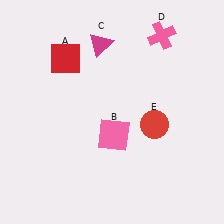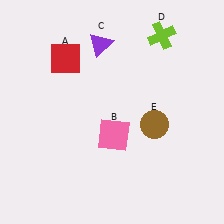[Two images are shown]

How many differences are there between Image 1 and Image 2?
There are 3 differences between the two images.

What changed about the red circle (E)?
In Image 1, E is red. In Image 2, it changed to brown.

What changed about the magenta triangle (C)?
In Image 1, C is magenta. In Image 2, it changed to purple.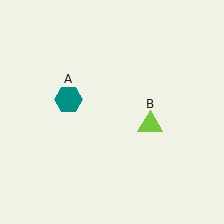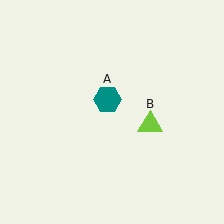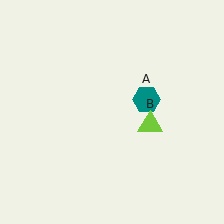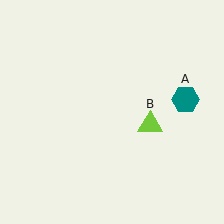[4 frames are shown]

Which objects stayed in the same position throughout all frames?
Lime triangle (object B) remained stationary.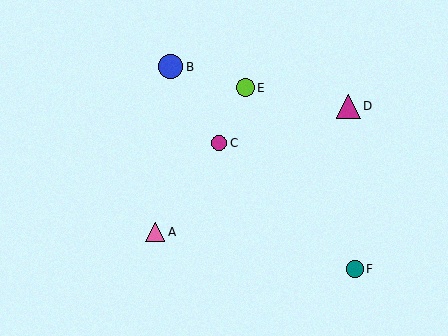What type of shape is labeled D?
Shape D is a magenta triangle.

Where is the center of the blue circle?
The center of the blue circle is at (170, 67).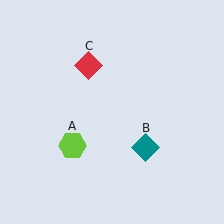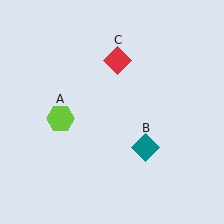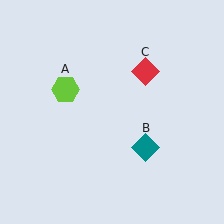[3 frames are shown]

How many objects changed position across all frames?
2 objects changed position: lime hexagon (object A), red diamond (object C).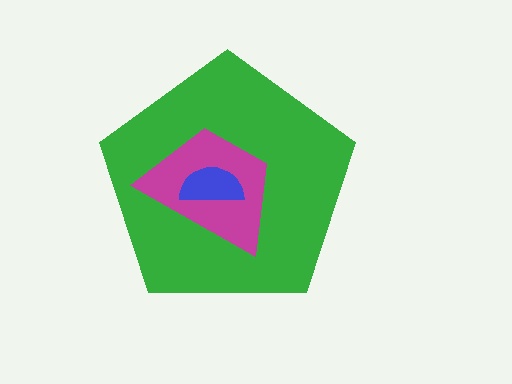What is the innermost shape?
The blue semicircle.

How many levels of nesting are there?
3.